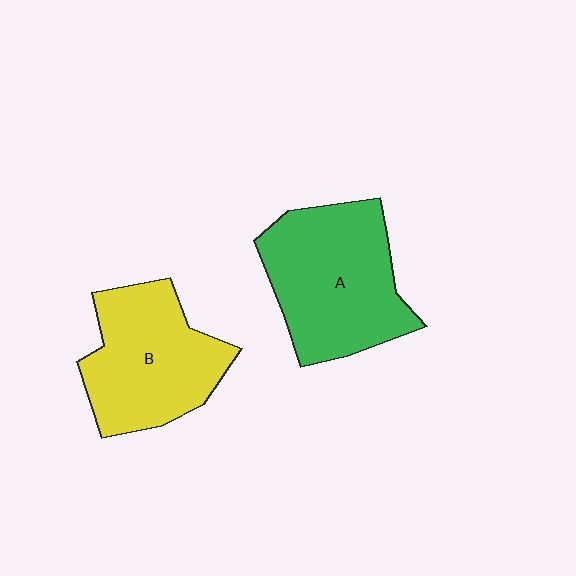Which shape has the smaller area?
Shape B (yellow).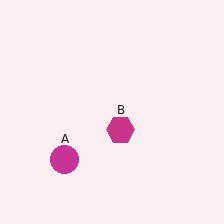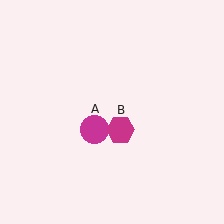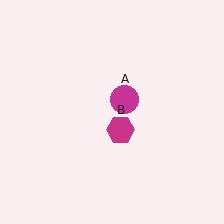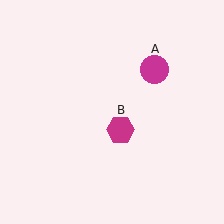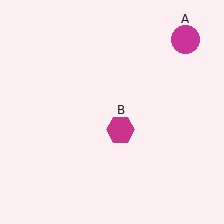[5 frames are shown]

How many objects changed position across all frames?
1 object changed position: magenta circle (object A).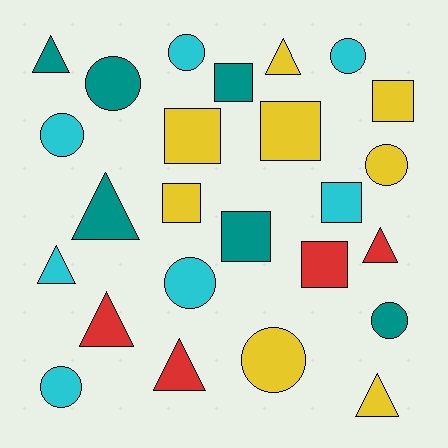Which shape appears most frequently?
Circle, with 9 objects.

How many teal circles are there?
There are 2 teal circles.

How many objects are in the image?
There are 25 objects.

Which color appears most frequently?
Yellow, with 8 objects.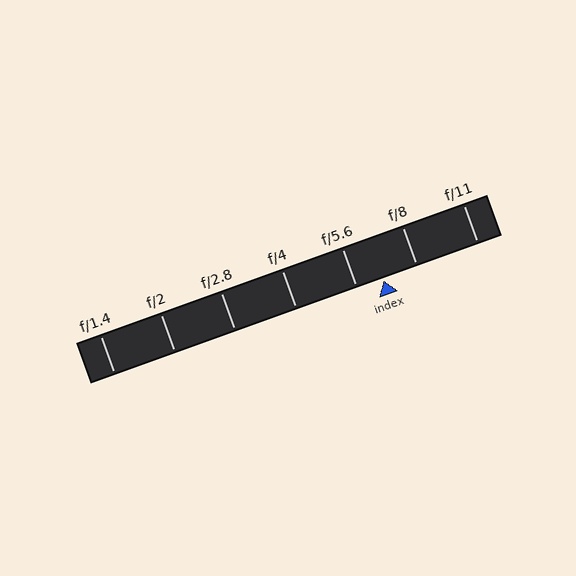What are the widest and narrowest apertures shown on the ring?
The widest aperture shown is f/1.4 and the narrowest is f/11.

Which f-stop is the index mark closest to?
The index mark is closest to f/5.6.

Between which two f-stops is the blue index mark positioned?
The index mark is between f/5.6 and f/8.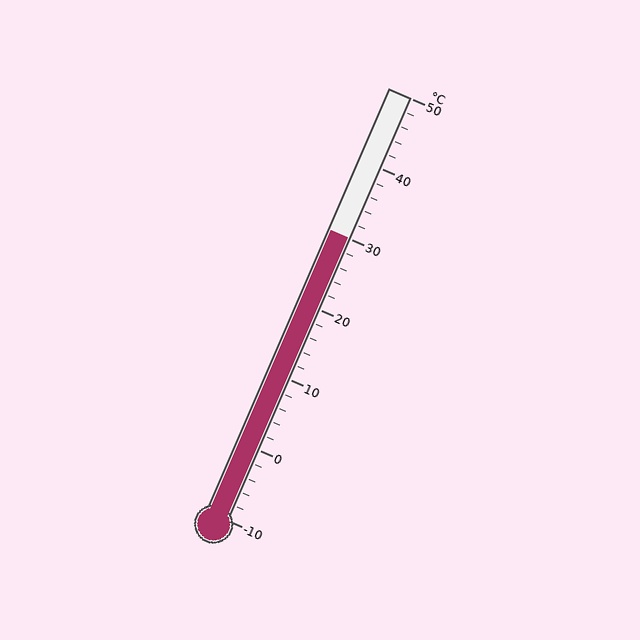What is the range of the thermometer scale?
The thermometer scale ranges from -10°C to 50°C.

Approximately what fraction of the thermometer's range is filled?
The thermometer is filled to approximately 65% of its range.